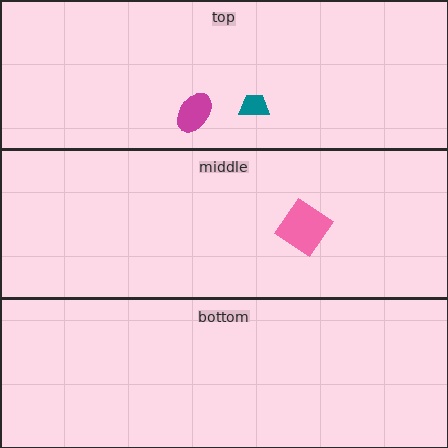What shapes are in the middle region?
The pink diamond.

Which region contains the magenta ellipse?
The top region.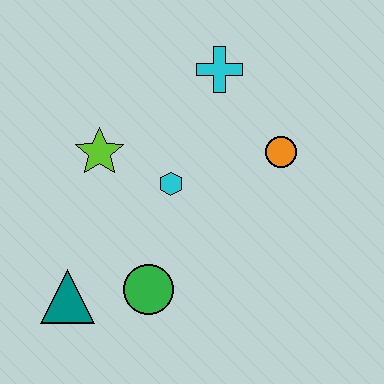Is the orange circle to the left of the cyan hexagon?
No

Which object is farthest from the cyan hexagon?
The teal triangle is farthest from the cyan hexagon.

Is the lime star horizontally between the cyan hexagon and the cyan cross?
No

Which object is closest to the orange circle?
The cyan cross is closest to the orange circle.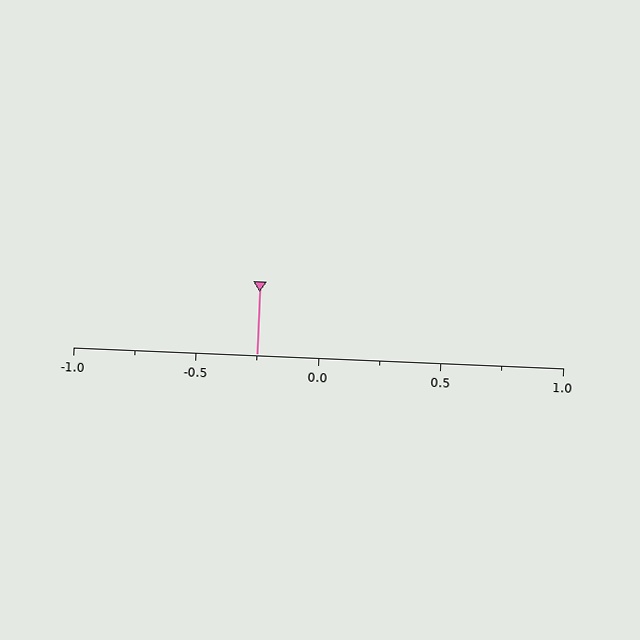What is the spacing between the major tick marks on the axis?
The major ticks are spaced 0.5 apart.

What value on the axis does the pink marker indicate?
The marker indicates approximately -0.25.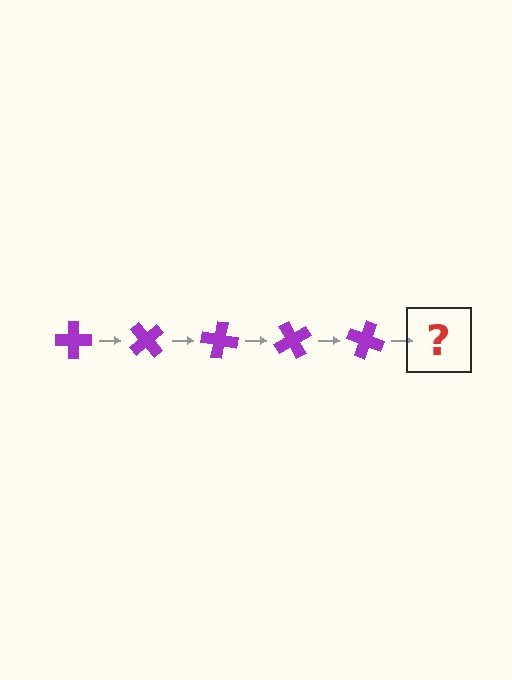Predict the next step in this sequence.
The next step is a purple cross rotated 250 degrees.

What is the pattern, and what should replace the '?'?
The pattern is that the cross rotates 50 degrees each step. The '?' should be a purple cross rotated 250 degrees.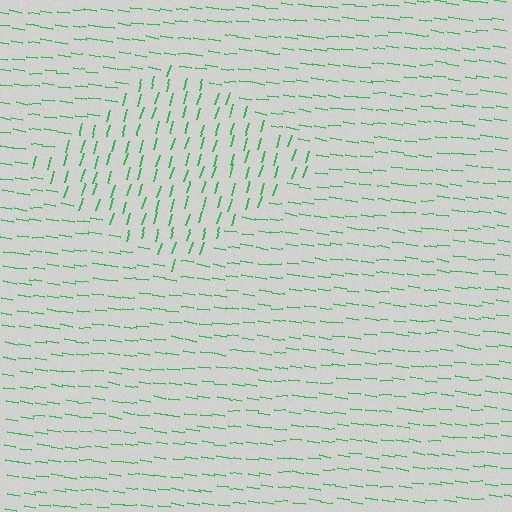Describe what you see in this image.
The image is filled with small green line segments. A diamond region in the image has lines oriented differently from the surrounding lines, creating a visible texture boundary.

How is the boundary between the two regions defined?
The boundary is defined purely by a change in line orientation (approximately 82 degrees difference). All lines are the same color and thickness.